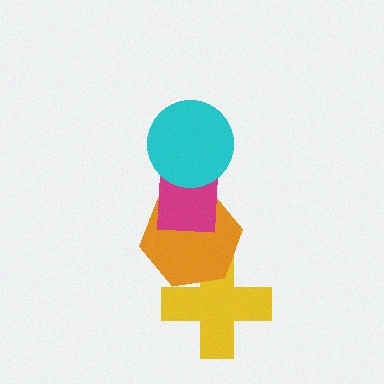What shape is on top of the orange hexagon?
The magenta rectangle is on top of the orange hexagon.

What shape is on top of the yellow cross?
The orange hexagon is on top of the yellow cross.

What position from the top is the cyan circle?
The cyan circle is 1st from the top.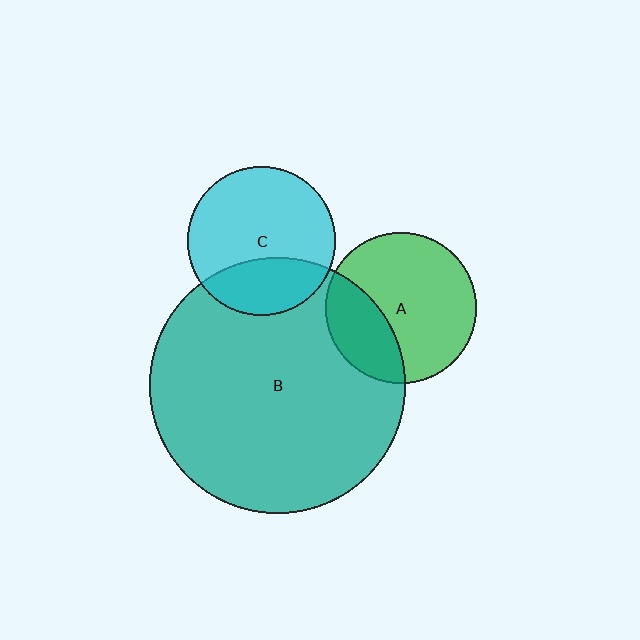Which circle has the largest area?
Circle B (teal).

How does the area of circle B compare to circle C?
Approximately 3.0 times.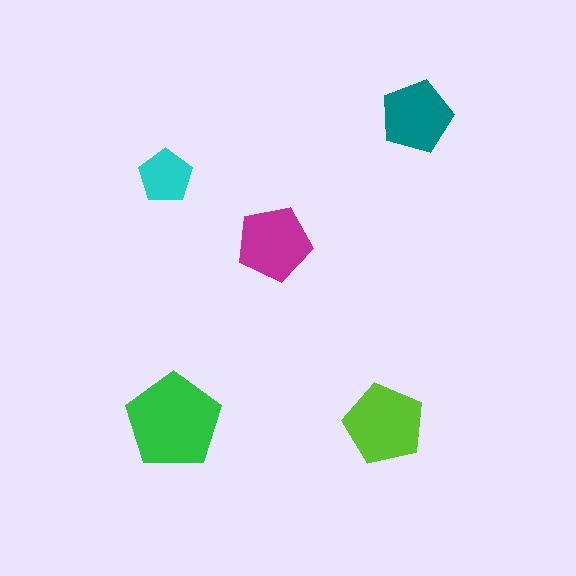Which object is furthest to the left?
The cyan pentagon is leftmost.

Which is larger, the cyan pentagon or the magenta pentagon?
The magenta one.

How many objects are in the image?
There are 5 objects in the image.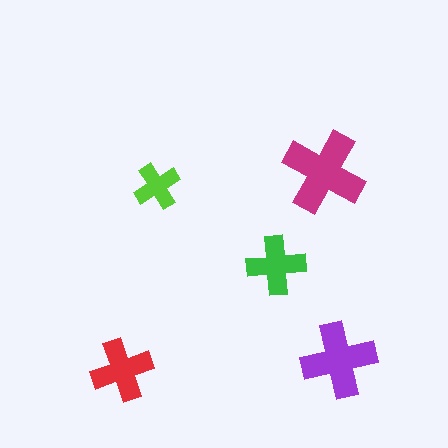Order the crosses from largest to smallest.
the magenta one, the purple one, the red one, the green one, the lime one.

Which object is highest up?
The magenta cross is topmost.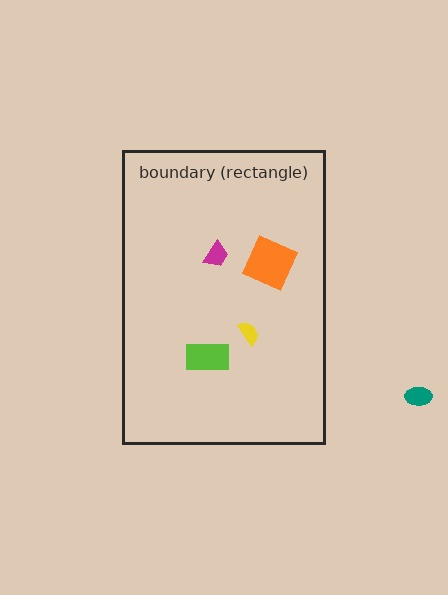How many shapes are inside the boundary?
4 inside, 1 outside.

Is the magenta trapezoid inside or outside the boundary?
Inside.